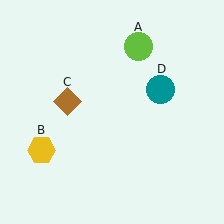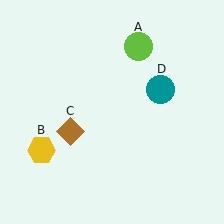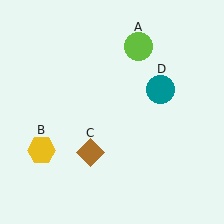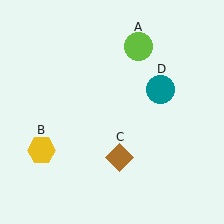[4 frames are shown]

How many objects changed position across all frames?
1 object changed position: brown diamond (object C).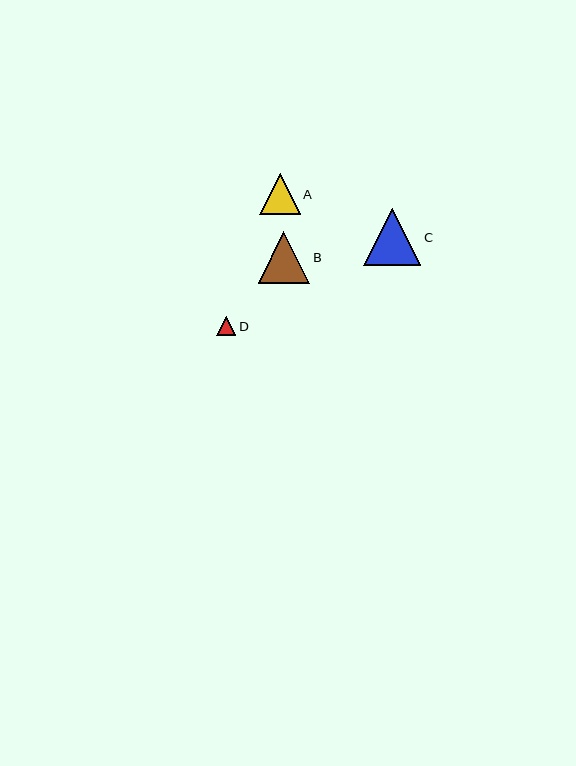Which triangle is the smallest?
Triangle D is the smallest with a size of approximately 19 pixels.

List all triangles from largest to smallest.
From largest to smallest: C, B, A, D.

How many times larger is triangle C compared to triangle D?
Triangle C is approximately 3.1 times the size of triangle D.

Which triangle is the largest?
Triangle C is the largest with a size of approximately 57 pixels.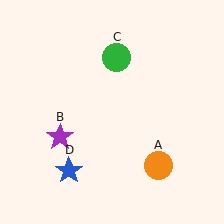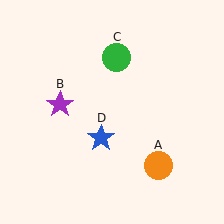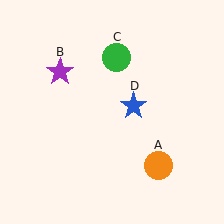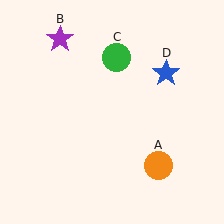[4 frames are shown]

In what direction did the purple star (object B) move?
The purple star (object B) moved up.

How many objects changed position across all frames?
2 objects changed position: purple star (object B), blue star (object D).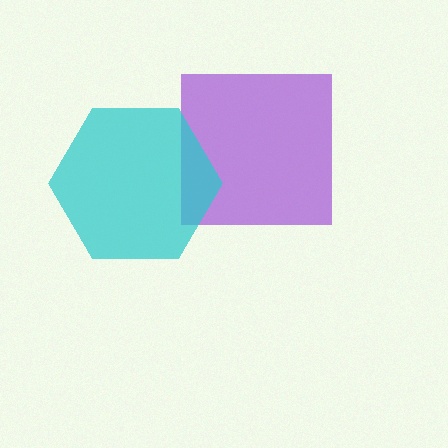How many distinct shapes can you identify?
There are 2 distinct shapes: a purple square, a cyan hexagon.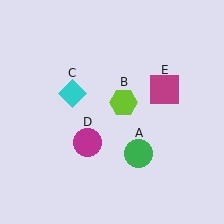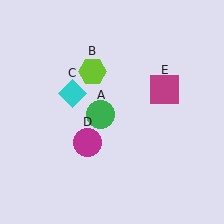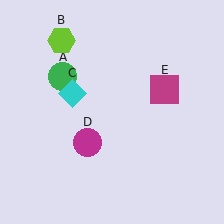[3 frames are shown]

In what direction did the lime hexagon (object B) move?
The lime hexagon (object B) moved up and to the left.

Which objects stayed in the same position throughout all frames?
Cyan diamond (object C) and magenta circle (object D) and magenta square (object E) remained stationary.